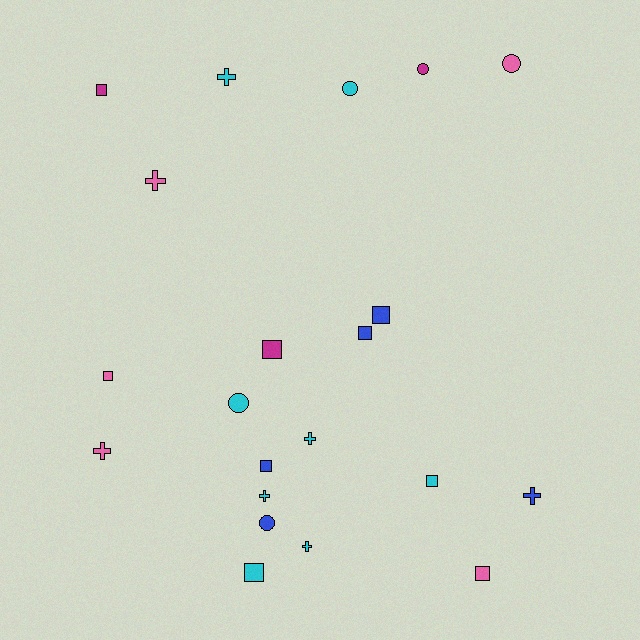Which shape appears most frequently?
Square, with 9 objects.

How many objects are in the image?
There are 21 objects.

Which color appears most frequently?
Cyan, with 8 objects.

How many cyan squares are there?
There are 2 cyan squares.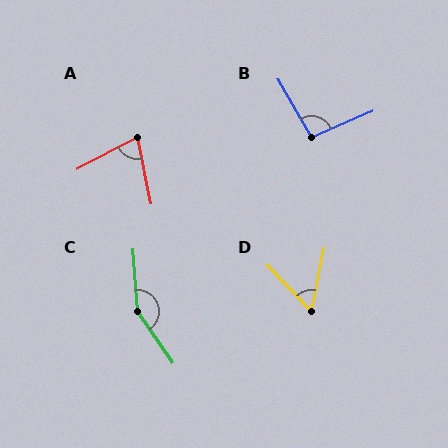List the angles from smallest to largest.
D (55°), A (74°), B (96°), C (149°).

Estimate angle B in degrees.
Approximately 96 degrees.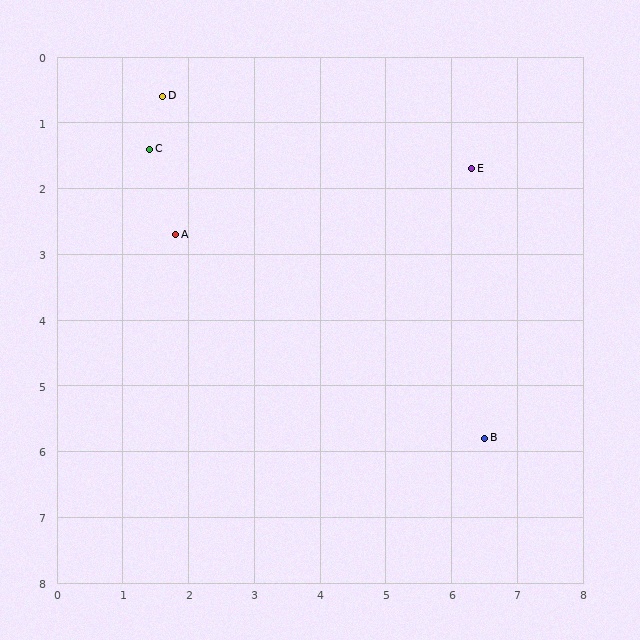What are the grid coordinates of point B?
Point B is at approximately (6.5, 5.8).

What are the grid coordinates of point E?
Point E is at approximately (6.3, 1.7).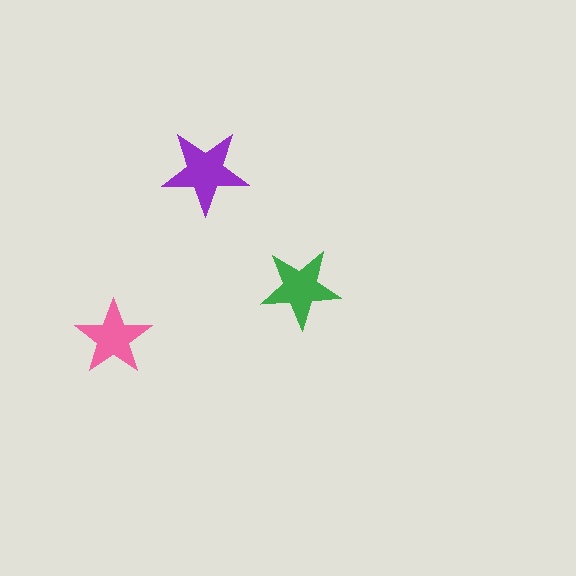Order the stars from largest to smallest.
the purple one, the green one, the pink one.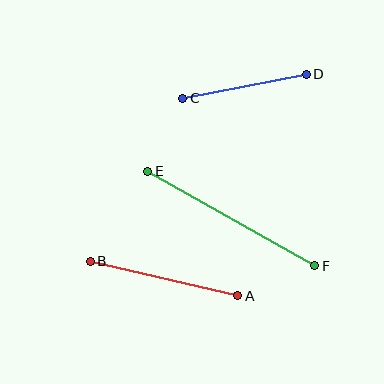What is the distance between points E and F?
The distance is approximately 192 pixels.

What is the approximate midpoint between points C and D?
The midpoint is at approximately (244, 86) pixels.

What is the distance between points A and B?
The distance is approximately 151 pixels.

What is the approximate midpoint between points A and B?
The midpoint is at approximately (164, 278) pixels.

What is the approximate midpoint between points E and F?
The midpoint is at approximately (231, 219) pixels.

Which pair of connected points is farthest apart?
Points E and F are farthest apart.